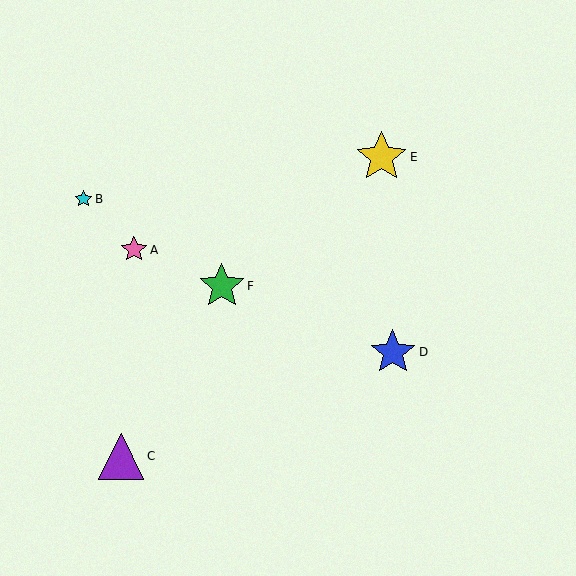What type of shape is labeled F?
Shape F is a green star.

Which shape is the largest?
The yellow star (labeled E) is the largest.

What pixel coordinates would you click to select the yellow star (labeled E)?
Click at (382, 157) to select the yellow star E.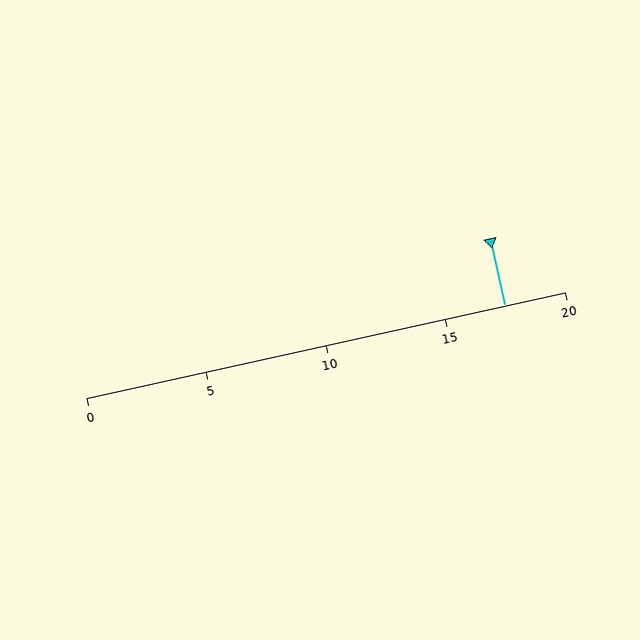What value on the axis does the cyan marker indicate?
The marker indicates approximately 17.5.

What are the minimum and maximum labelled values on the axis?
The axis runs from 0 to 20.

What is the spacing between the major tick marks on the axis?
The major ticks are spaced 5 apart.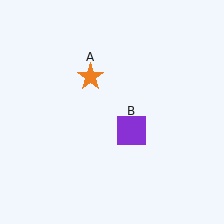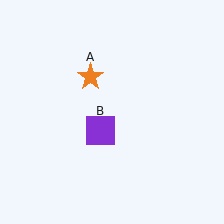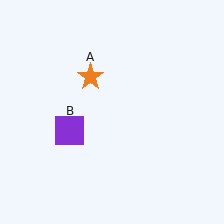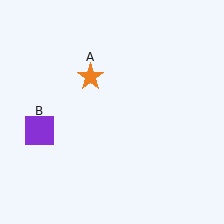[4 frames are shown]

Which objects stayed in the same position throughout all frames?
Orange star (object A) remained stationary.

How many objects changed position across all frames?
1 object changed position: purple square (object B).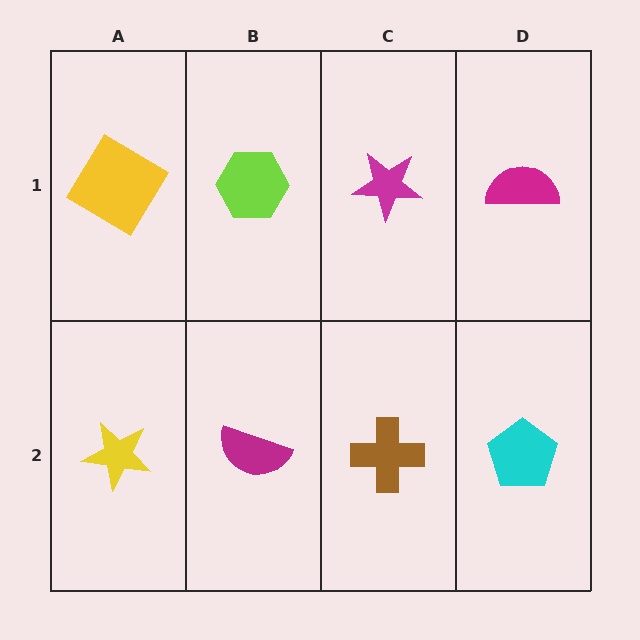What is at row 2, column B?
A magenta semicircle.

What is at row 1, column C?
A magenta star.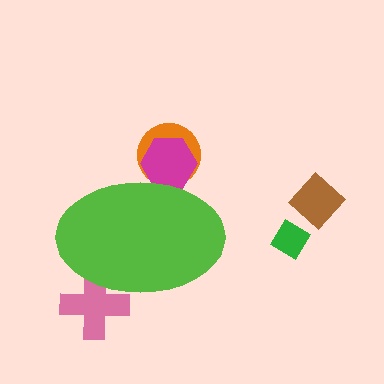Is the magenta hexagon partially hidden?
Yes, the magenta hexagon is partially hidden behind the lime ellipse.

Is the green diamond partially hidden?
No, the green diamond is fully visible.